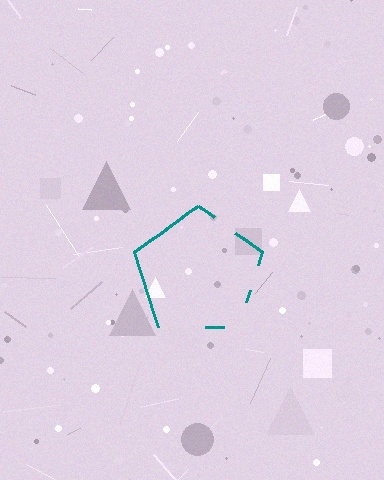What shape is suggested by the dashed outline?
The dashed outline suggests a pentagon.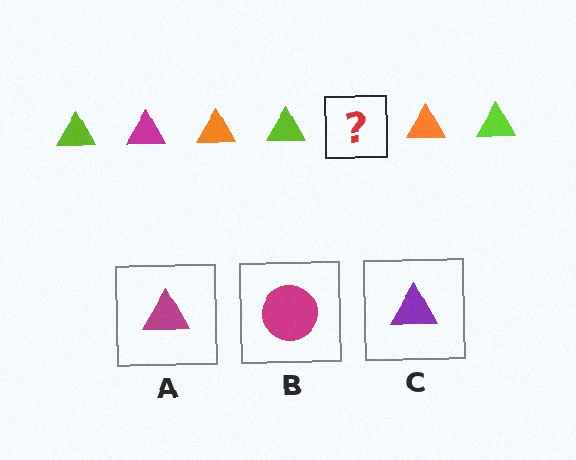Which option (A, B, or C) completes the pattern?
A.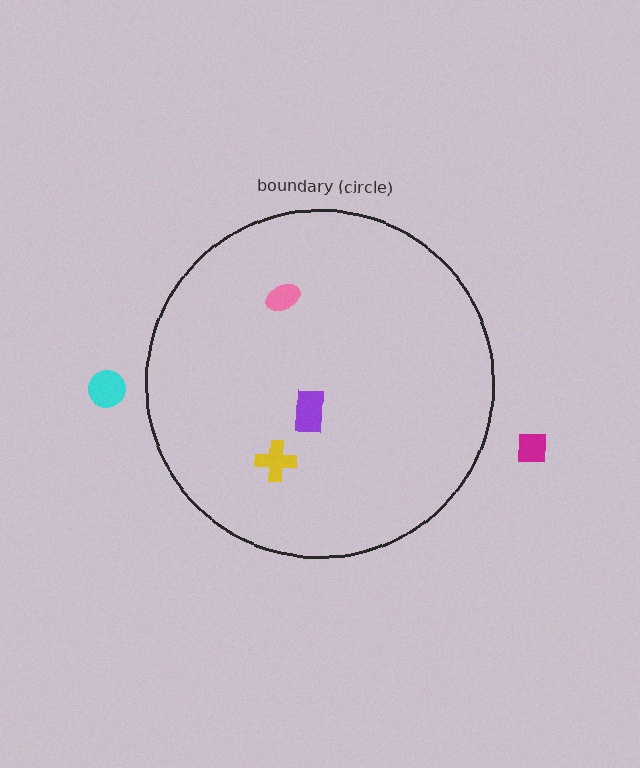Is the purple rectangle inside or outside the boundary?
Inside.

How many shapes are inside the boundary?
3 inside, 2 outside.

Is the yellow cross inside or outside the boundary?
Inside.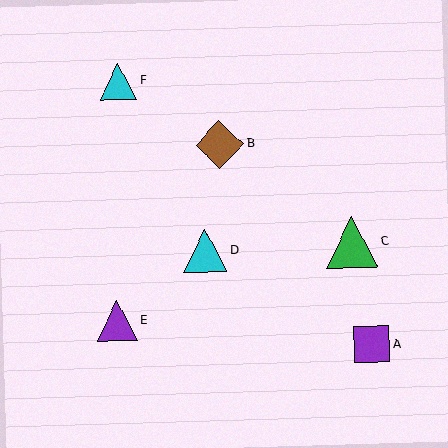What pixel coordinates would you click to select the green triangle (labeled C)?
Click at (352, 242) to select the green triangle C.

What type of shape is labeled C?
Shape C is a green triangle.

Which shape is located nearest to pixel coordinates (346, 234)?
The green triangle (labeled C) at (352, 242) is nearest to that location.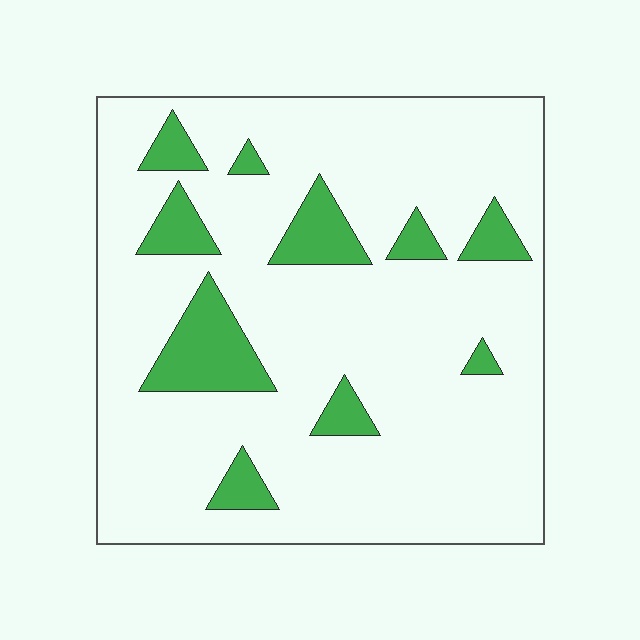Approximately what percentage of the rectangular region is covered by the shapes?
Approximately 15%.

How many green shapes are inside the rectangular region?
10.